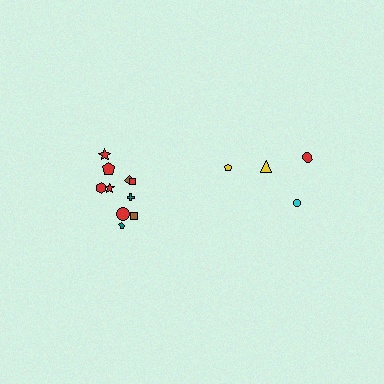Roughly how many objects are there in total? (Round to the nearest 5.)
Roughly 15 objects in total.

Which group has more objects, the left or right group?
The left group.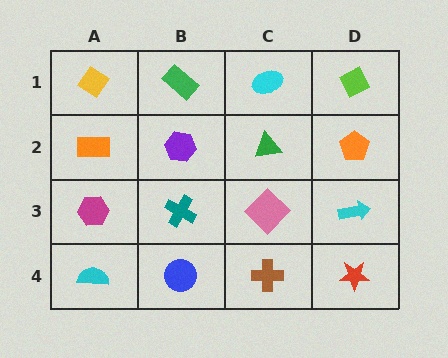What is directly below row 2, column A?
A magenta hexagon.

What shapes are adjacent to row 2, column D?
A lime diamond (row 1, column D), a cyan arrow (row 3, column D), a green triangle (row 2, column C).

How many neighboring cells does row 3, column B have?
4.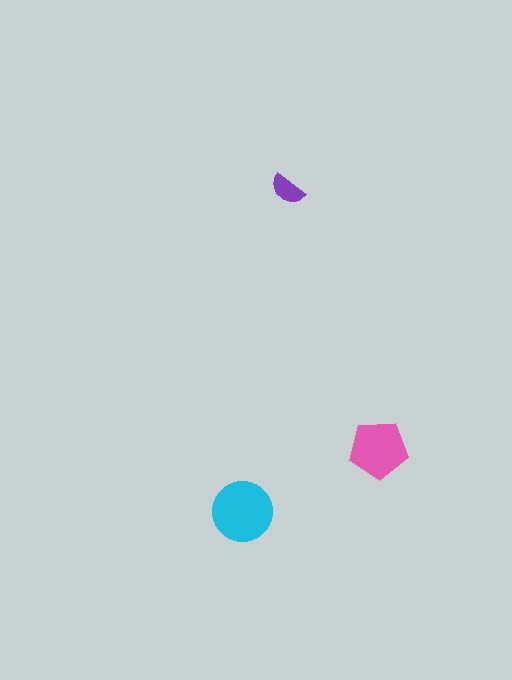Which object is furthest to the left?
The cyan circle is leftmost.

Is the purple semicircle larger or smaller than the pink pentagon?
Smaller.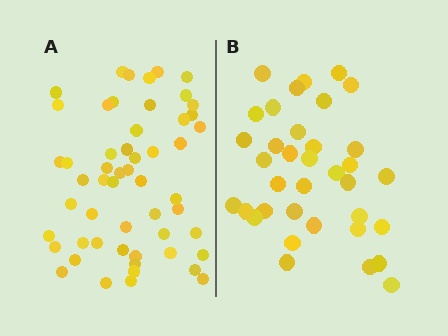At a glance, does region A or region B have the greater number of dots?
Region A (the left region) has more dots.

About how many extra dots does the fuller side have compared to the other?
Region A has approximately 20 more dots than region B.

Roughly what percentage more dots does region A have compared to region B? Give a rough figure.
About 50% more.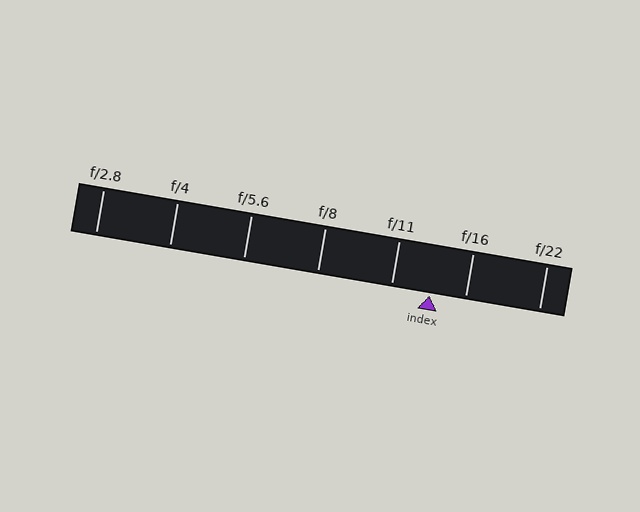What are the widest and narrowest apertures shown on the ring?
The widest aperture shown is f/2.8 and the narrowest is f/22.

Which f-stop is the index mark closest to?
The index mark is closest to f/16.